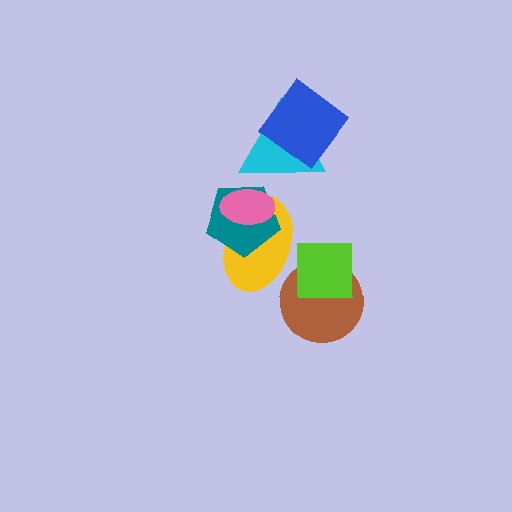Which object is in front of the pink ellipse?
The cyan triangle is in front of the pink ellipse.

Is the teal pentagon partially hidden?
Yes, it is partially covered by another shape.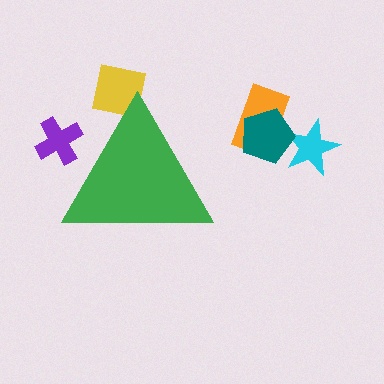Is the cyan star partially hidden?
No, the cyan star is fully visible.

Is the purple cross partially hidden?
Yes, the purple cross is partially hidden behind the green triangle.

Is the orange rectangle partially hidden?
No, the orange rectangle is fully visible.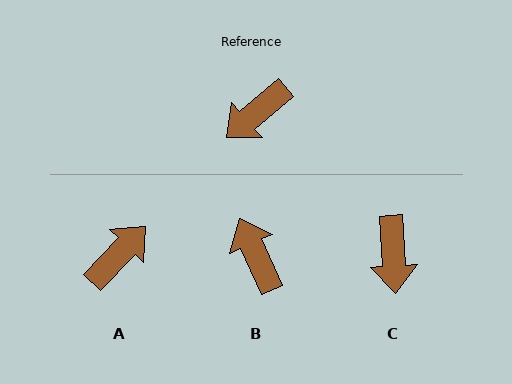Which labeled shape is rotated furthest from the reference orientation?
A, about 174 degrees away.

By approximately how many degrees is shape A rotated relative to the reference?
Approximately 174 degrees clockwise.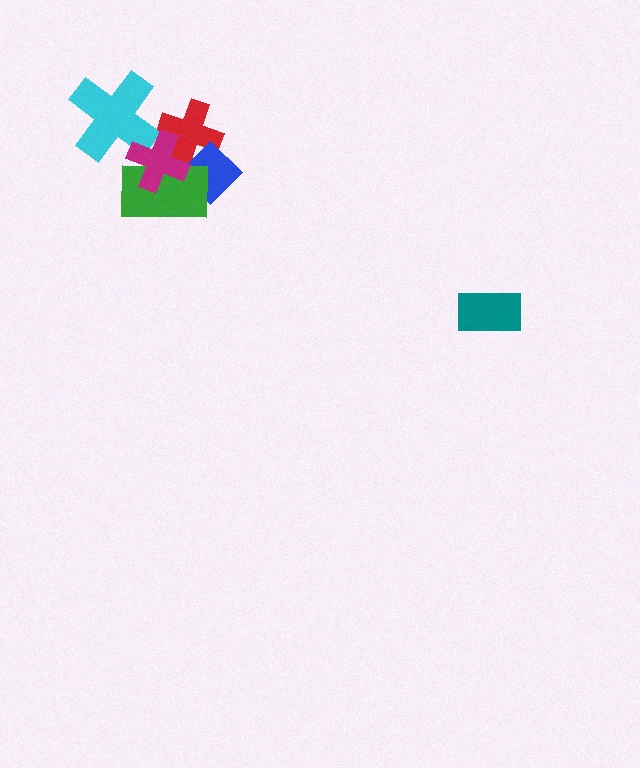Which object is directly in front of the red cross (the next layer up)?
The blue diamond is directly in front of the red cross.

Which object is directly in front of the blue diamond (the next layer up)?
The green rectangle is directly in front of the blue diamond.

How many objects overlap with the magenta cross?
4 objects overlap with the magenta cross.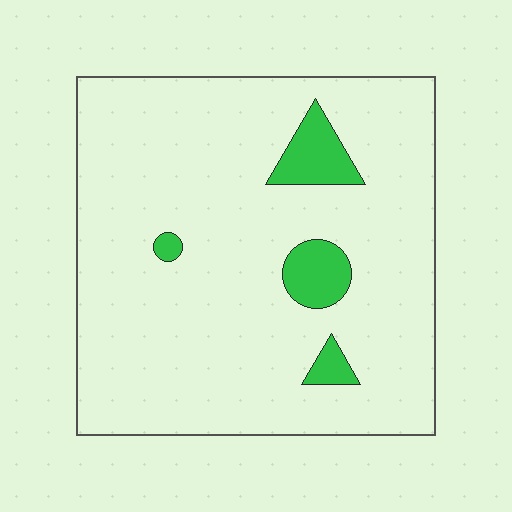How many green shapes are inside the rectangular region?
4.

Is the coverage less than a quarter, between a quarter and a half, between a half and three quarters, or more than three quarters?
Less than a quarter.